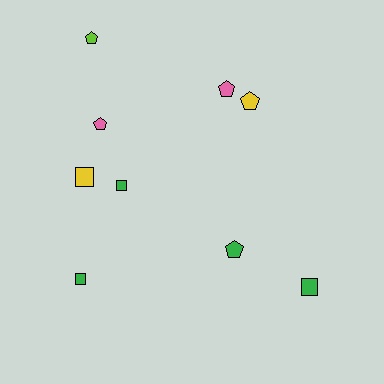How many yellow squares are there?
There is 1 yellow square.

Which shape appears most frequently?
Pentagon, with 5 objects.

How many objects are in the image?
There are 9 objects.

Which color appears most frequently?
Green, with 4 objects.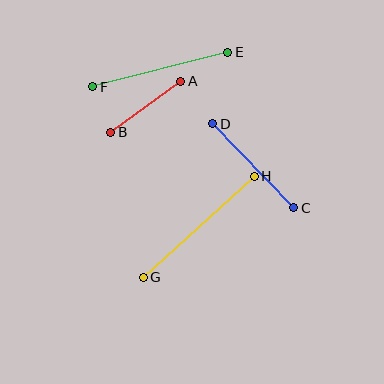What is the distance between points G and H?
The distance is approximately 150 pixels.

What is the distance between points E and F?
The distance is approximately 139 pixels.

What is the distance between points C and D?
The distance is approximately 117 pixels.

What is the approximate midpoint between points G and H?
The midpoint is at approximately (199, 227) pixels.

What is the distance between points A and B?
The distance is approximately 87 pixels.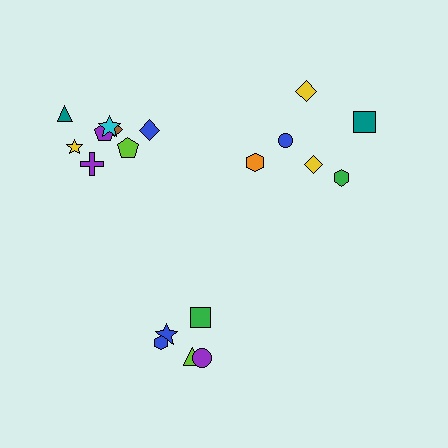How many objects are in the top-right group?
There are 6 objects.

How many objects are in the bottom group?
There are 5 objects.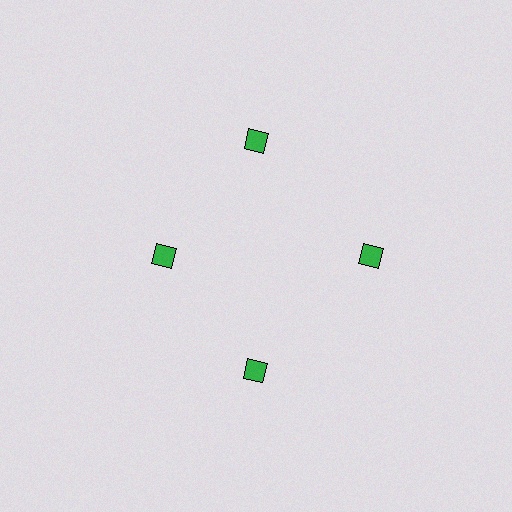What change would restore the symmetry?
The symmetry would be restored by moving it outward, back onto the ring so that all 4 diamonds sit at equal angles and equal distance from the center.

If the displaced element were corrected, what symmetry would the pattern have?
It would have 4-fold rotational symmetry — the pattern would map onto itself every 90 degrees.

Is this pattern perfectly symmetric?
No. The 4 green diamonds are arranged in a ring, but one element near the 9 o'clock position is pulled inward toward the center, breaking the 4-fold rotational symmetry.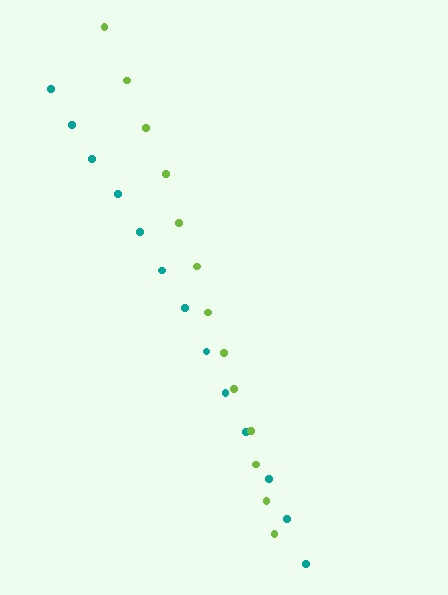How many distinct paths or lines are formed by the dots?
There are 2 distinct paths.